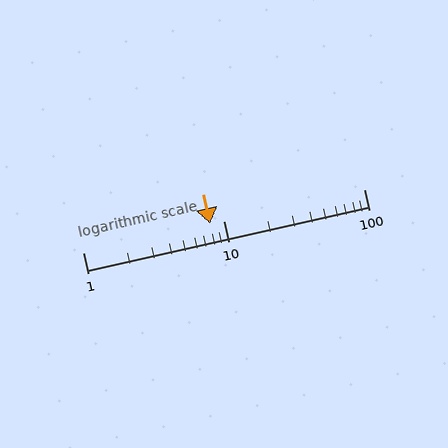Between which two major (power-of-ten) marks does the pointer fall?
The pointer is between 1 and 10.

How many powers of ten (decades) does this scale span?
The scale spans 2 decades, from 1 to 100.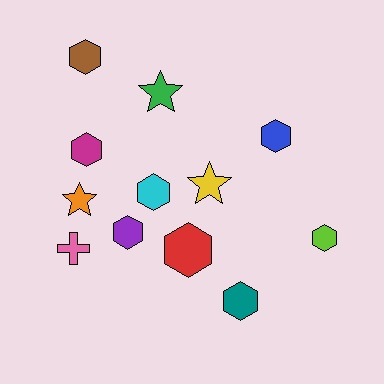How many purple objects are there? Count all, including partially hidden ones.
There is 1 purple object.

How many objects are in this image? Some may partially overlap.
There are 12 objects.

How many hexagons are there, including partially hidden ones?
There are 8 hexagons.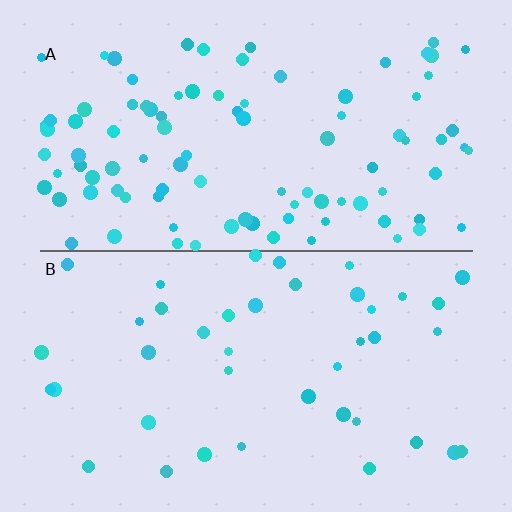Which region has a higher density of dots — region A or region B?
A (the top).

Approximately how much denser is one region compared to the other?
Approximately 2.4× — region A over region B.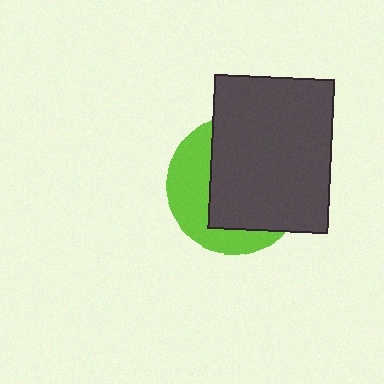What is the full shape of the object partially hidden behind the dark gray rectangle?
The partially hidden object is a lime circle.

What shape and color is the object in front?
The object in front is a dark gray rectangle.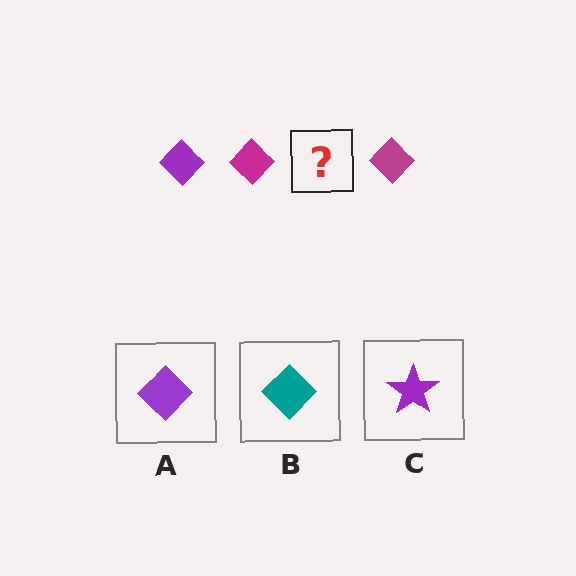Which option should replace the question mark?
Option A.